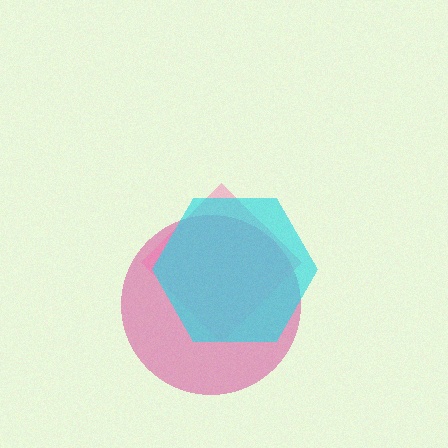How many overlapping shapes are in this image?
There are 3 overlapping shapes in the image.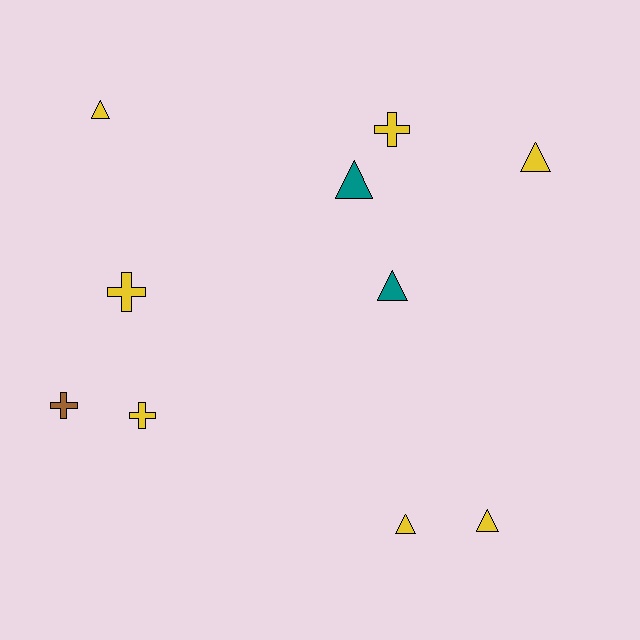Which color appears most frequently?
Yellow, with 7 objects.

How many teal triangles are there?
There are 2 teal triangles.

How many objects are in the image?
There are 10 objects.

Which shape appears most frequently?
Triangle, with 6 objects.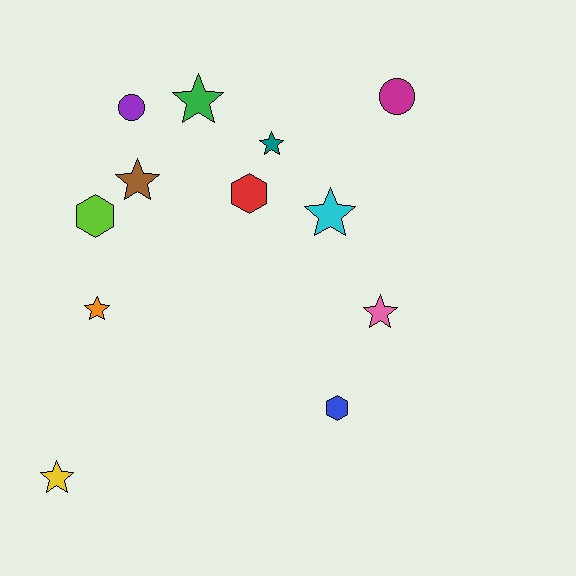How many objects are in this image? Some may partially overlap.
There are 12 objects.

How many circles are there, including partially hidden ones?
There are 2 circles.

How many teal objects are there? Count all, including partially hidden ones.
There is 1 teal object.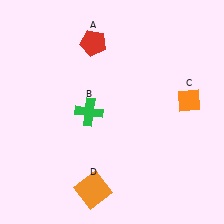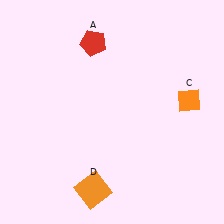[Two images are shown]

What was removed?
The green cross (B) was removed in Image 2.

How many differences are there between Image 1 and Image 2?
There is 1 difference between the two images.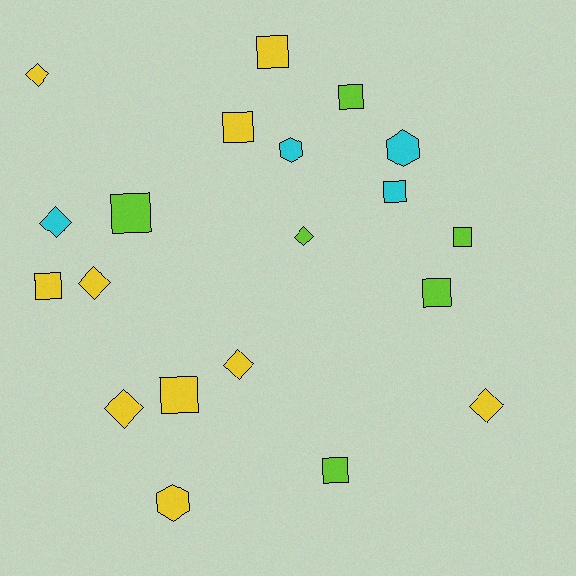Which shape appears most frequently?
Square, with 10 objects.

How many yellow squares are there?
There are 4 yellow squares.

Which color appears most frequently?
Yellow, with 10 objects.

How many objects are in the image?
There are 20 objects.